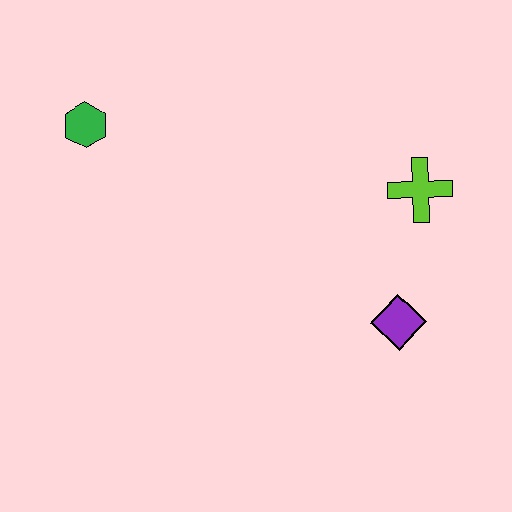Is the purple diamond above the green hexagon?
No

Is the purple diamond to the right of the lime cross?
No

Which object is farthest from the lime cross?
The green hexagon is farthest from the lime cross.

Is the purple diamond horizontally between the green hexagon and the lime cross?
Yes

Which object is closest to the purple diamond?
The lime cross is closest to the purple diamond.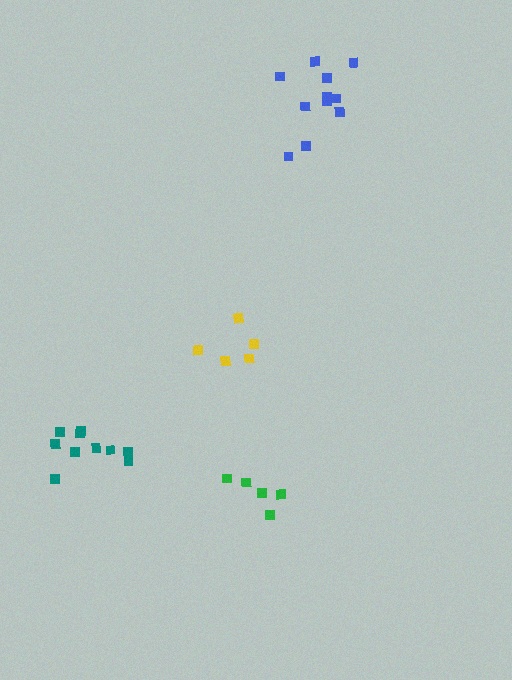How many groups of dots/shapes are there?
There are 4 groups.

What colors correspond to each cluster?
The clusters are colored: blue, teal, yellow, green.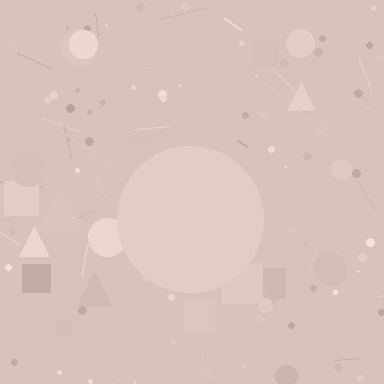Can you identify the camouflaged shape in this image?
The camouflaged shape is a circle.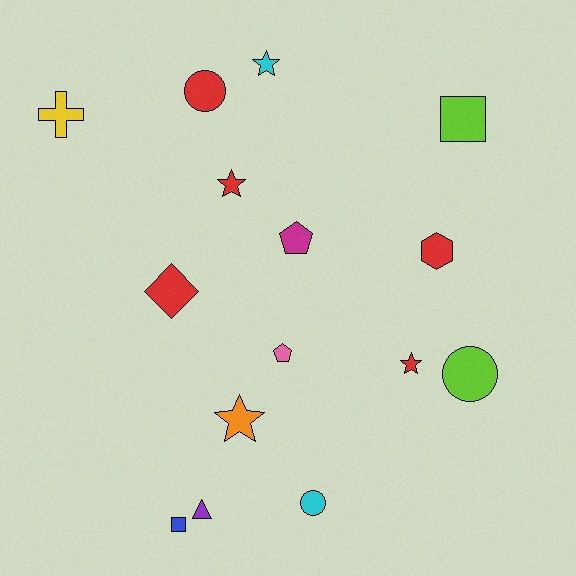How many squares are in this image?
There are 2 squares.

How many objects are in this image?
There are 15 objects.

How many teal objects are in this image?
There are no teal objects.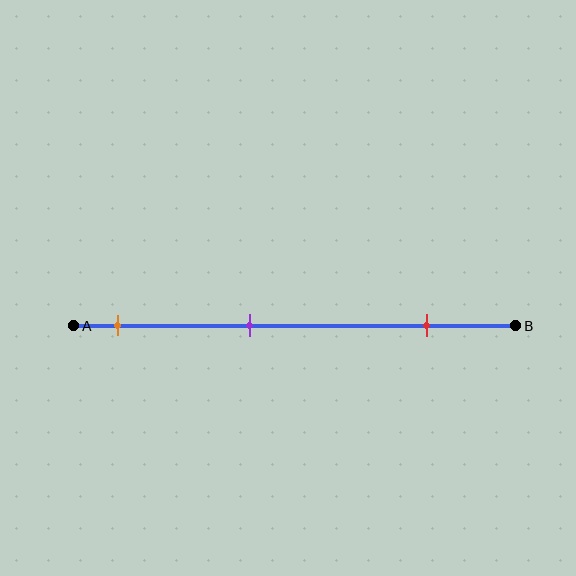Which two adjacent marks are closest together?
The orange and purple marks are the closest adjacent pair.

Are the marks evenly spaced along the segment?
Yes, the marks are approximately evenly spaced.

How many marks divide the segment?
There are 3 marks dividing the segment.